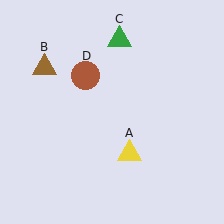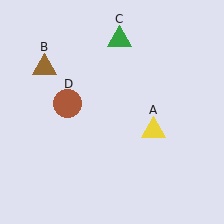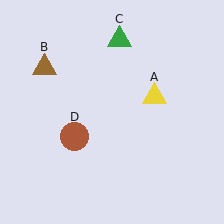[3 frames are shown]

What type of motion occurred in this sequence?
The yellow triangle (object A), brown circle (object D) rotated counterclockwise around the center of the scene.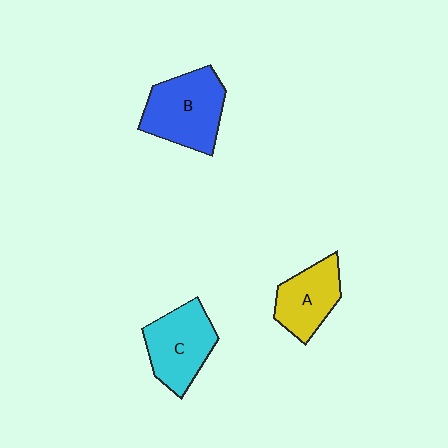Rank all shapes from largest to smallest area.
From largest to smallest: B (blue), C (cyan), A (yellow).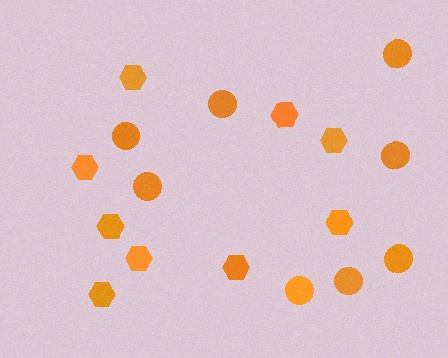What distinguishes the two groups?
There are 2 groups: one group of hexagons (9) and one group of circles (8).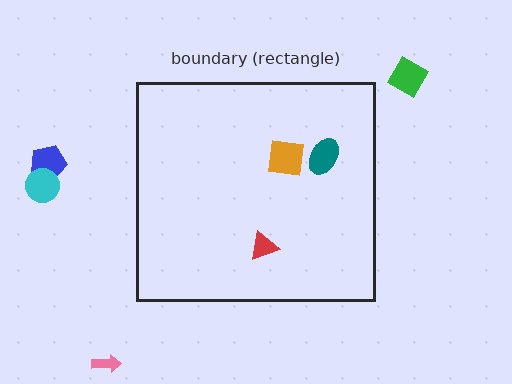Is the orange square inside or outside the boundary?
Inside.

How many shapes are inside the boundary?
3 inside, 4 outside.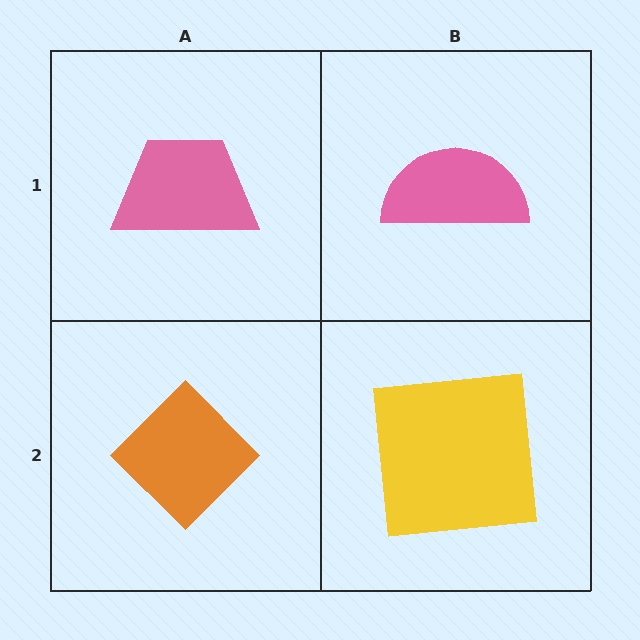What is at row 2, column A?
An orange diamond.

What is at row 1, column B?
A pink semicircle.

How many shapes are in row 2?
2 shapes.